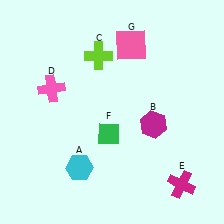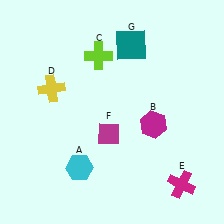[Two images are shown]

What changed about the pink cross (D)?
In Image 1, D is pink. In Image 2, it changed to yellow.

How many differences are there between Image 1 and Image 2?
There are 3 differences between the two images.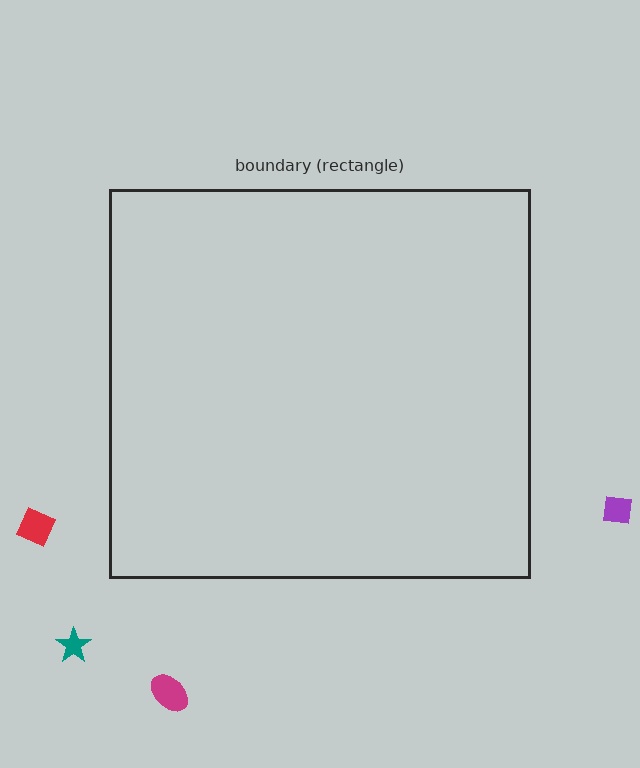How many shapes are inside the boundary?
0 inside, 4 outside.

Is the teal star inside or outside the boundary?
Outside.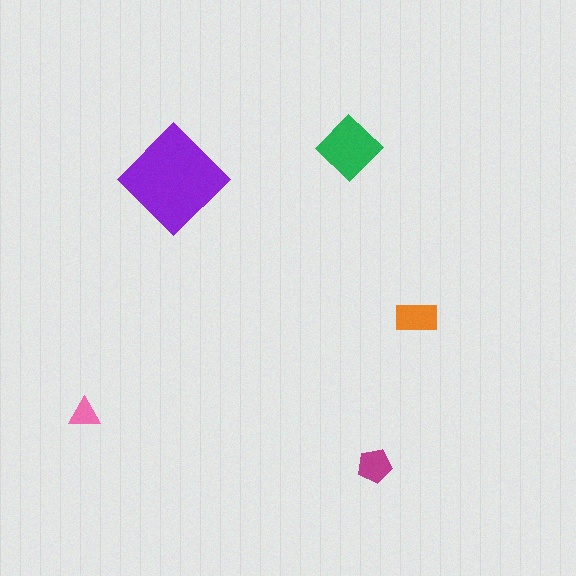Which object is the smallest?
The pink triangle.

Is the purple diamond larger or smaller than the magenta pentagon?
Larger.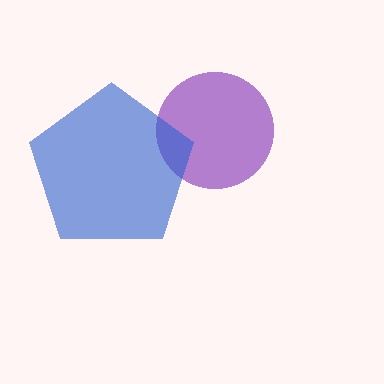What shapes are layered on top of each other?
The layered shapes are: a purple circle, a blue pentagon.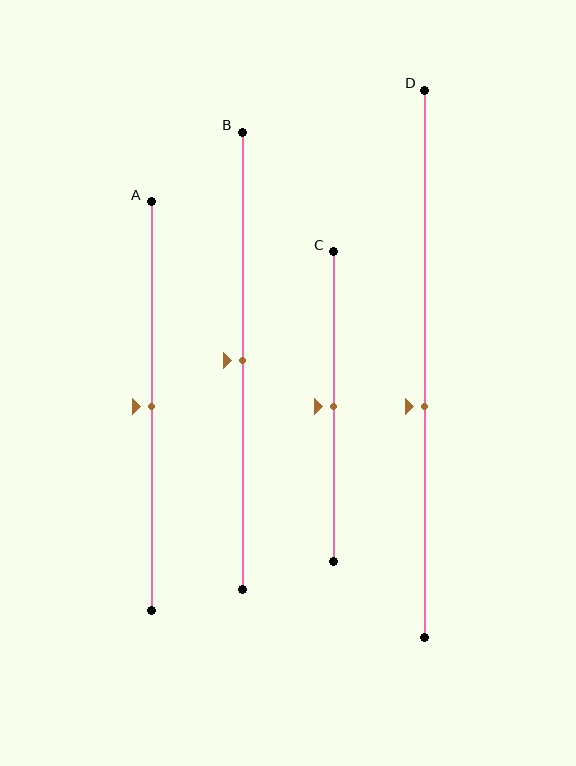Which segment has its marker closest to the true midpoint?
Segment A has its marker closest to the true midpoint.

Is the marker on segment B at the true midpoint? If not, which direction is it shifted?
Yes, the marker on segment B is at the true midpoint.